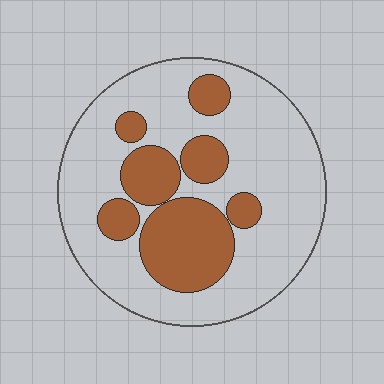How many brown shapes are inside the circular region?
7.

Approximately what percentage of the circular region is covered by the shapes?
Approximately 30%.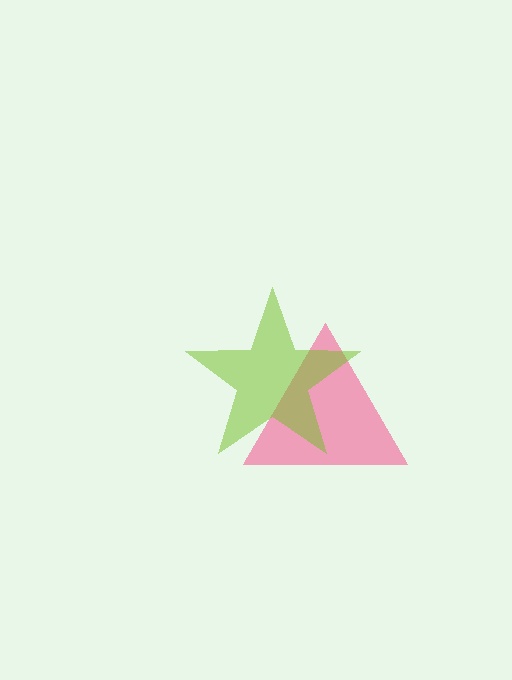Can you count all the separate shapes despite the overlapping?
Yes, there are 2 separate shapes.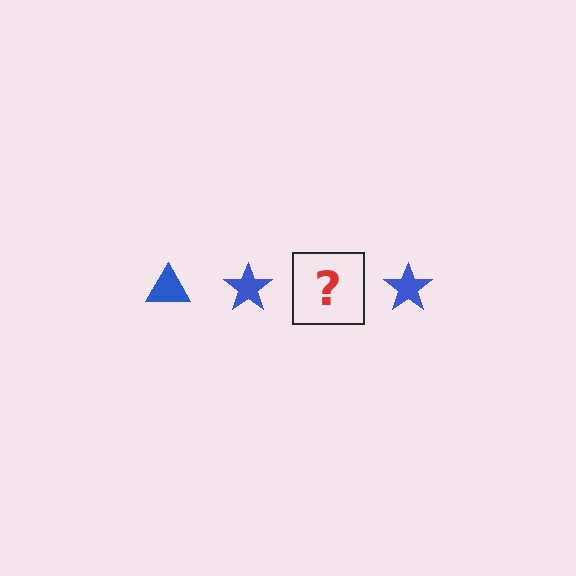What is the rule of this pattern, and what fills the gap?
The rule is that the pattern cycles through triangle, star shapes in blue. The gap should be filled with a blue triangle.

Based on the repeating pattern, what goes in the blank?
The blank should be a blue triangle.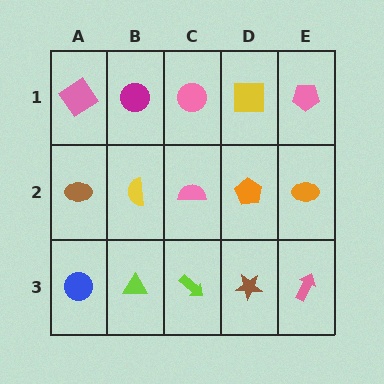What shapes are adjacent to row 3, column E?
An orange ellipse (row 2, column E), a brown star (row 3, column D).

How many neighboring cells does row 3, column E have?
2.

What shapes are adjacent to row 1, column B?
A yellow semicircle (row 2, column B), a pink diamond (row 1, column A), a pink circle (row 1, column C).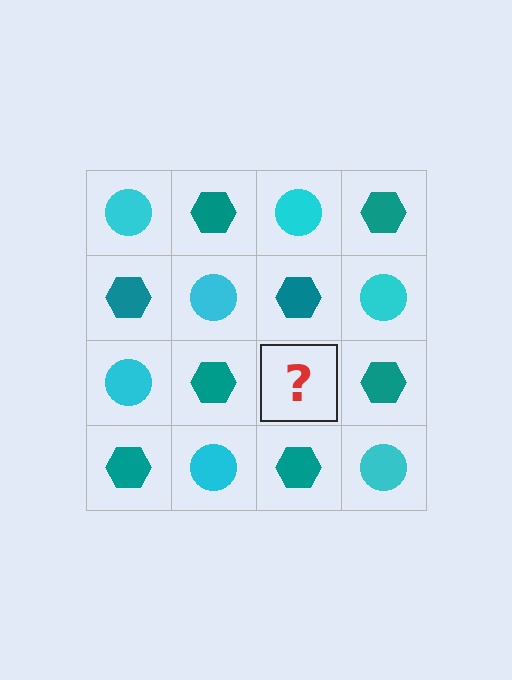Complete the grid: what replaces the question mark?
The question mark should be replaced with a cyan circle.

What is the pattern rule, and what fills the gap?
The rule is that it alternates cyan circle and teal hexagon in a checkerboard pattern. The gap should be filled with a cyan circle.